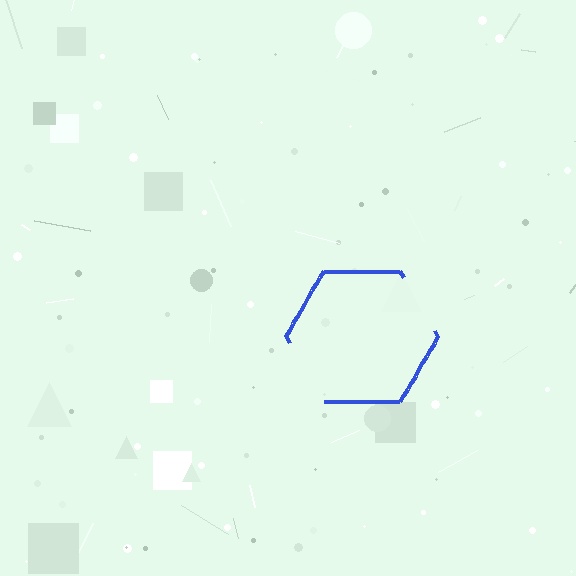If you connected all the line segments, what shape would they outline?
They would outline a hexagon.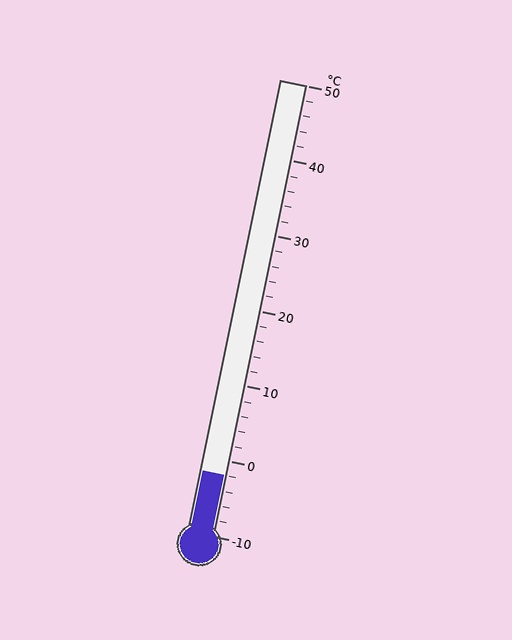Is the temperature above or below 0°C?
The temperature is below 0°C.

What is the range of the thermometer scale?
The thermometer scale ranges from -10°C to 50°C.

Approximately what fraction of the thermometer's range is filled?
The thermometer is filled to approximately 15% of its range.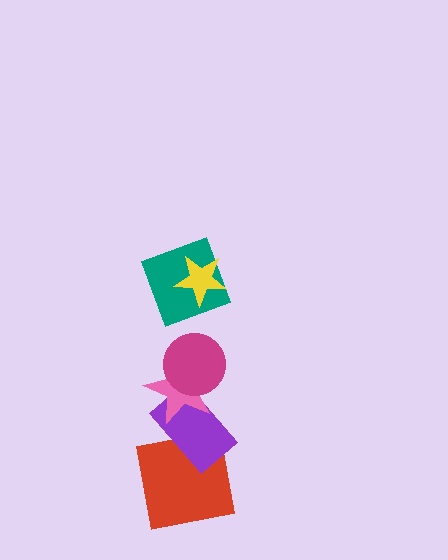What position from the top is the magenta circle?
The magenta circle is 3rd from the top.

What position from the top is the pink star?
The pink star is 4th from the top.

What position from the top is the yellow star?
The yellow star is 1st from the top.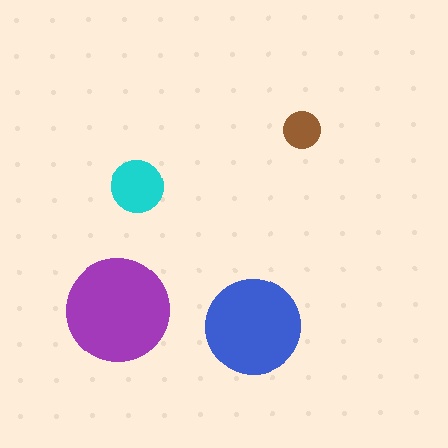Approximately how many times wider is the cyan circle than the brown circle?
About 1.5 times wider.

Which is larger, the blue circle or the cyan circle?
The blue one.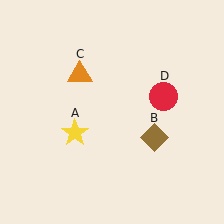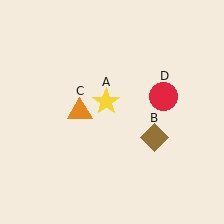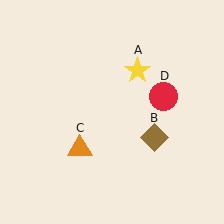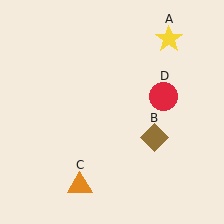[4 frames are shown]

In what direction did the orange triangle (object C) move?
The orange triangle (object C) moved down.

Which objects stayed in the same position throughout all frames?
Brown diamond (object B) and red circle (object D) remained stationary.